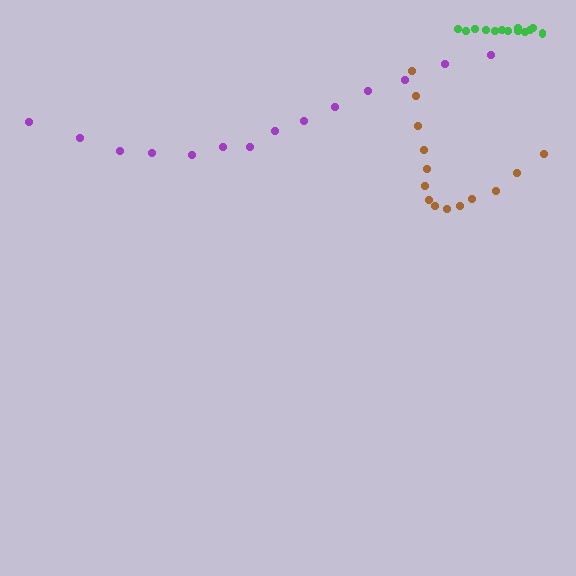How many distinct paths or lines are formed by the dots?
There are 3 distinct paths.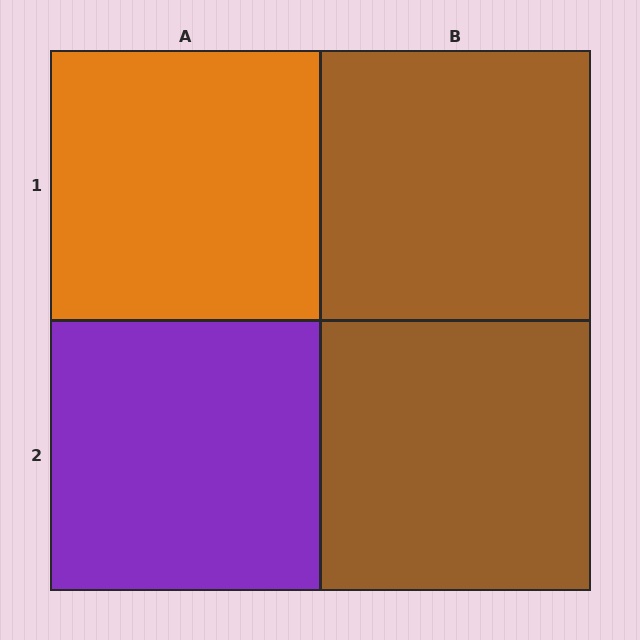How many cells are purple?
1 cell is purple.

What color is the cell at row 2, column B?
Brown.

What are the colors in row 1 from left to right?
Orange, brown.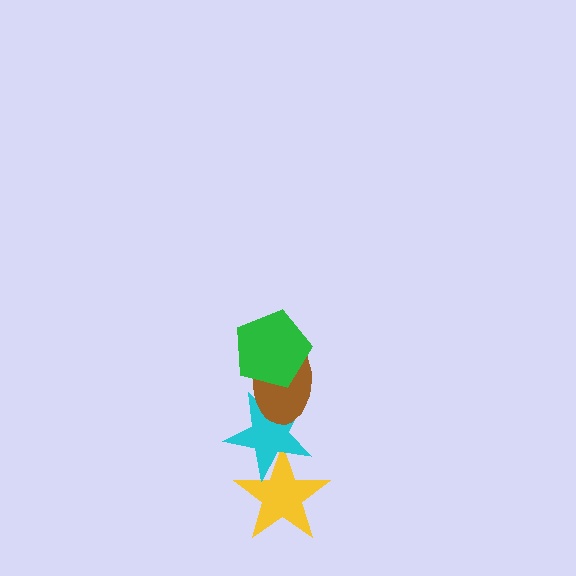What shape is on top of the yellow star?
The cyan star is on top of the yellow star.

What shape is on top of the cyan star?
The brown ellipse is on top of the cyan star.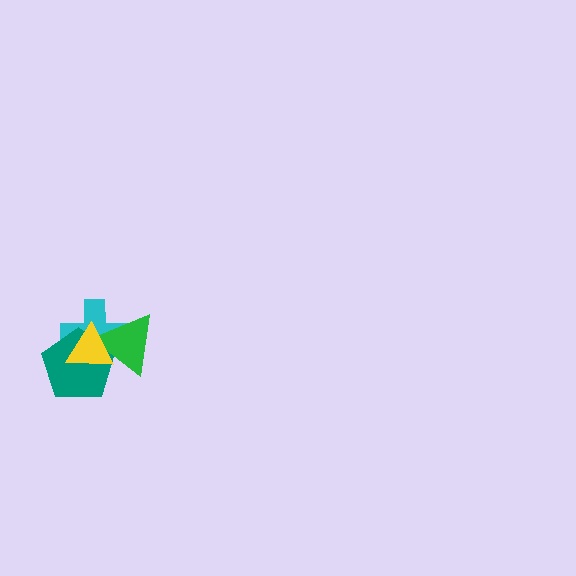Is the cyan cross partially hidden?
Yes, it is partially covered by another shape.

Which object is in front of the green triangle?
The yellow triangle is in front of the green triangle.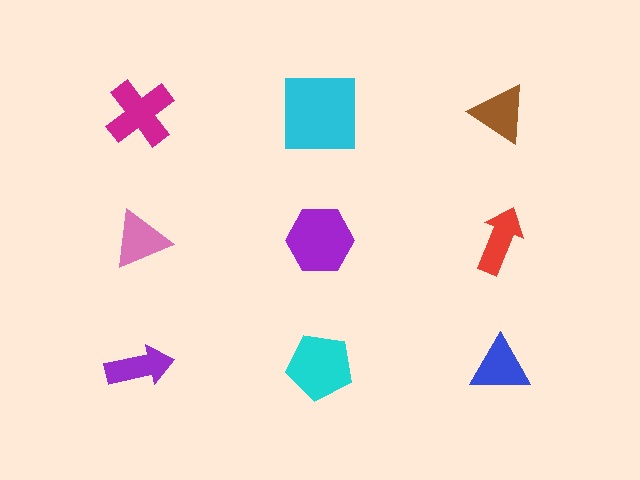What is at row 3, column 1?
A purple arrow.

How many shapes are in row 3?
3 shapes.